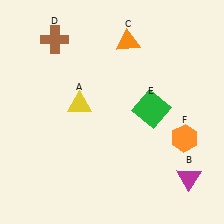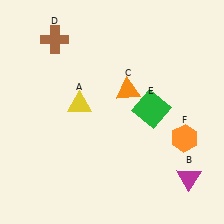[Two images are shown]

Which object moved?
The orange triangle (C) moved down.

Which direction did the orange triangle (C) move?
The orange triangle (C) moved down.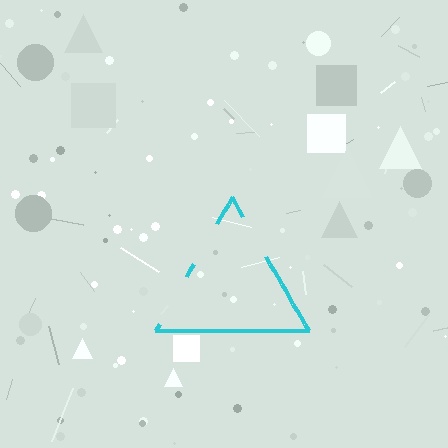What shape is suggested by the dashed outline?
The dashed outline suggests a triangle.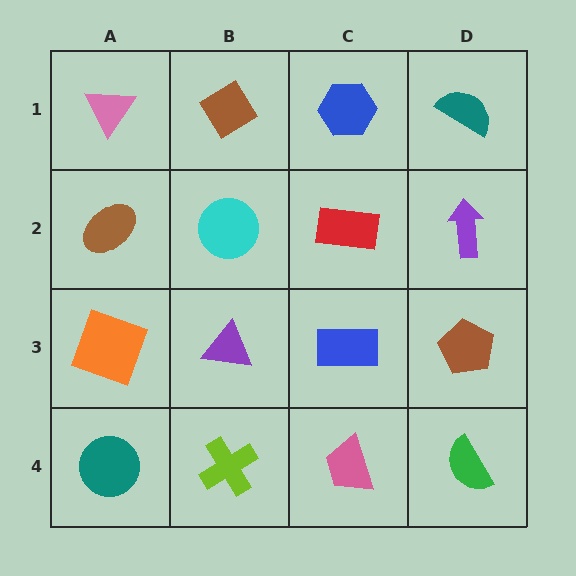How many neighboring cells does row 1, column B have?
3.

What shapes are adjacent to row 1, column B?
A cyan circle (row 2, column B), a pink triangle (row 1, column A), a blue hexagon (row 1, column C).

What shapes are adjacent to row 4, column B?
A purple triangle (row 3, column B), a teal circle (row 4, column A), a pink trapezoid (row 4, column C).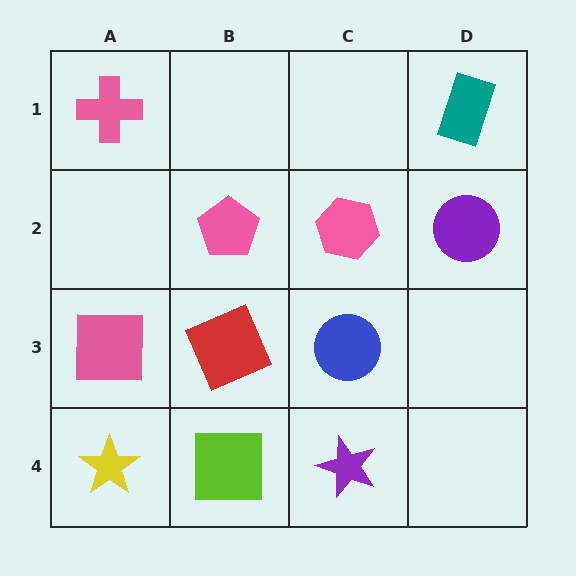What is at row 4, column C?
A purple star.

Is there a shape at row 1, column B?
No, that cell is empty.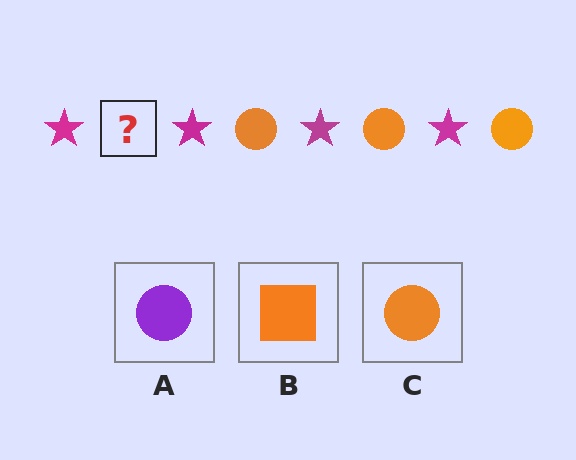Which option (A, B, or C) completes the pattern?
C.